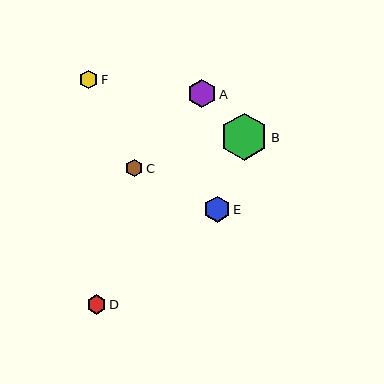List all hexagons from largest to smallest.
From largest to smallest: B, A, E, D, F, C.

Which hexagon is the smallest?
Hexagon C is the smallest with a size of approximately 17 pixels.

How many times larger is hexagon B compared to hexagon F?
Hexagon B is approximately 2.5 times the size of hexagon F.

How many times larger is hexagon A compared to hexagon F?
Hexagon A is approximately 1.5 times the size of hexagon F.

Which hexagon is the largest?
Hexagon B is the largest with a size of approximately 47 pixels.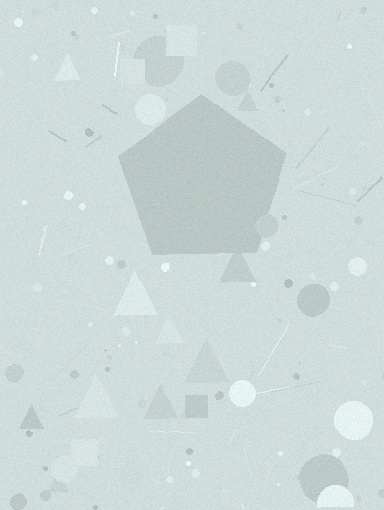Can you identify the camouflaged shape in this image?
The camouflaged shape is a pentagon.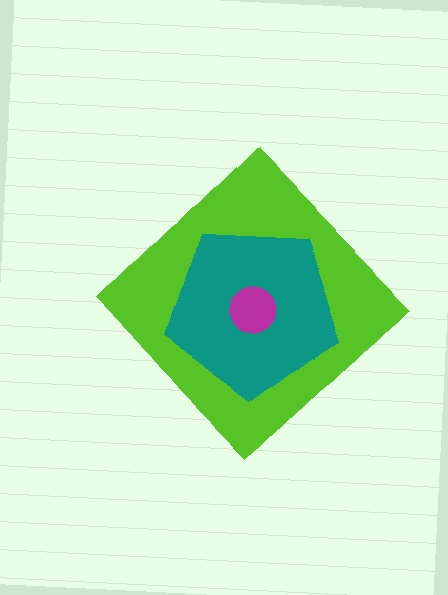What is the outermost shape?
The lime diamond.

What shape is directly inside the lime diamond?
The teal pentagon.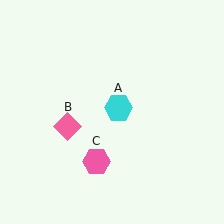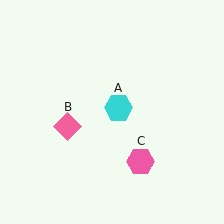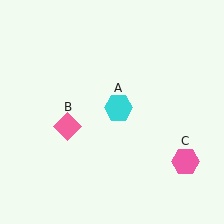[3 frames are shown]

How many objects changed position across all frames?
1 object changed position: pink hexagon (object C).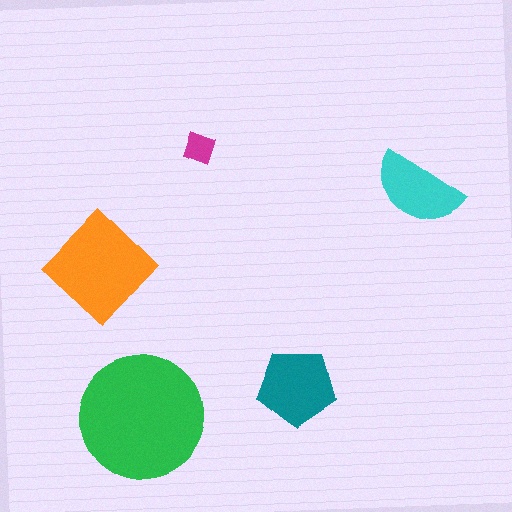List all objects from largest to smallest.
The green circle, the orange diamond, the teal pentagon, the cyan semicircle, the magenta square.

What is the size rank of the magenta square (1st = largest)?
5th.